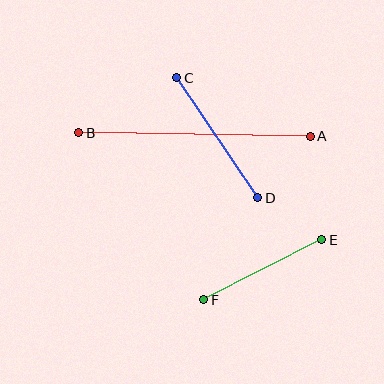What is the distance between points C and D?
The distance is approximately 145 pixels.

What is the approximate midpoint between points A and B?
The midpoint is at approximately (194, 134) pixels.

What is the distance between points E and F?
The distance is approximately 132 pixels.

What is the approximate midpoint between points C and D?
The midpoint is at approximately (217, 138) pixels.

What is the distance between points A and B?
The distance is approximately 232 pixels.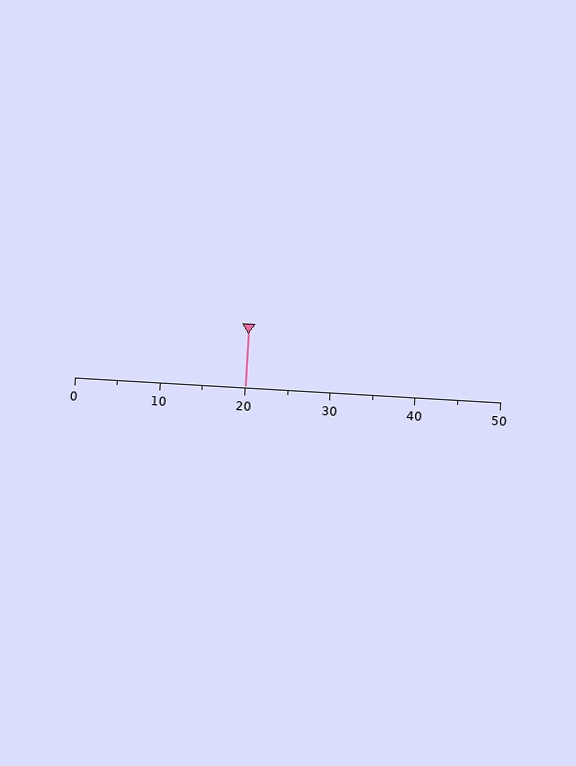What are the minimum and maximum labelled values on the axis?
The axis runs from 0 to 50.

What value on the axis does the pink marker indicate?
The marker indicates approximately 20.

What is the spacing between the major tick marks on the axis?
The major ticks are spaced 10 apart.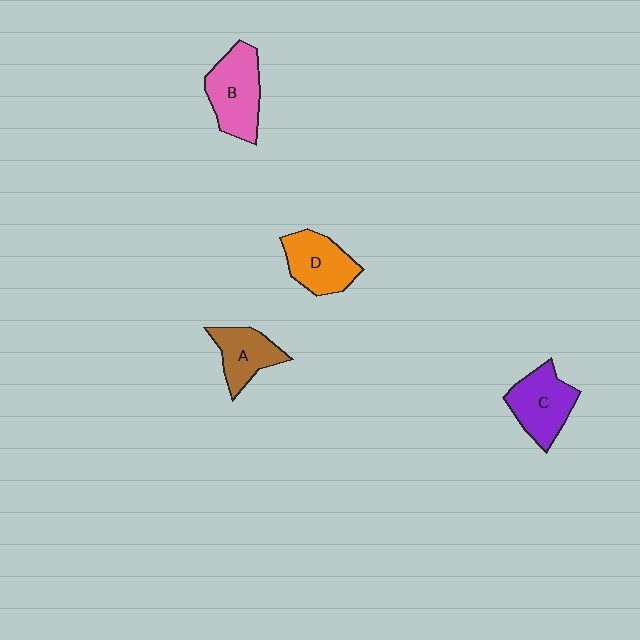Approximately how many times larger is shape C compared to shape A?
Approximately 1.2 times.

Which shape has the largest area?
Shape B (pink).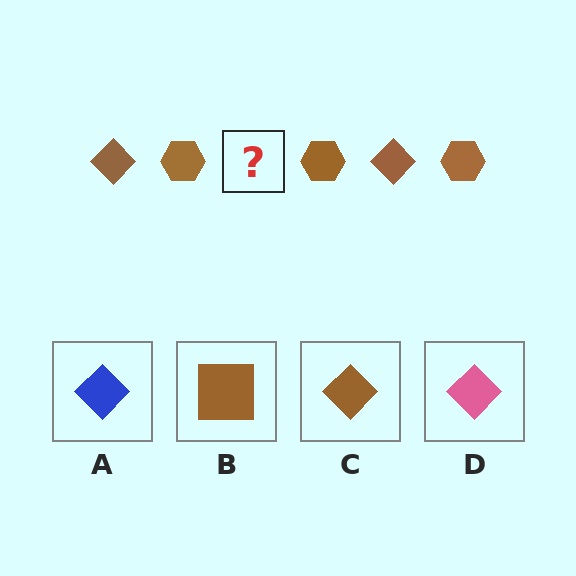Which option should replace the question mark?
Option C.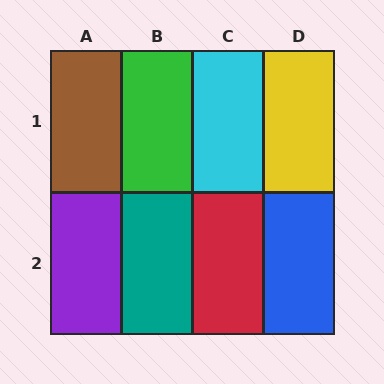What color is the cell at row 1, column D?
Yellow.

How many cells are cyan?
1 cell is cyan.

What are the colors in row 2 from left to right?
Purple, teal, red, blue.